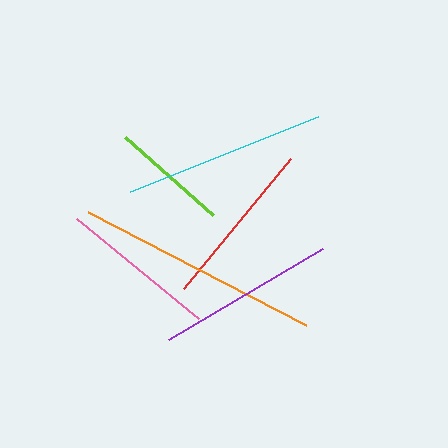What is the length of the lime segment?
The lime segment is approximately 118 pixels long.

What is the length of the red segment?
The red segment is approximately 169 pixels long.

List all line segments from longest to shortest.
From longest to shortest: orange, cyan, purple, red, pink, lime.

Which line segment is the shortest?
The lime line is the shortest at approximately 118 pixels.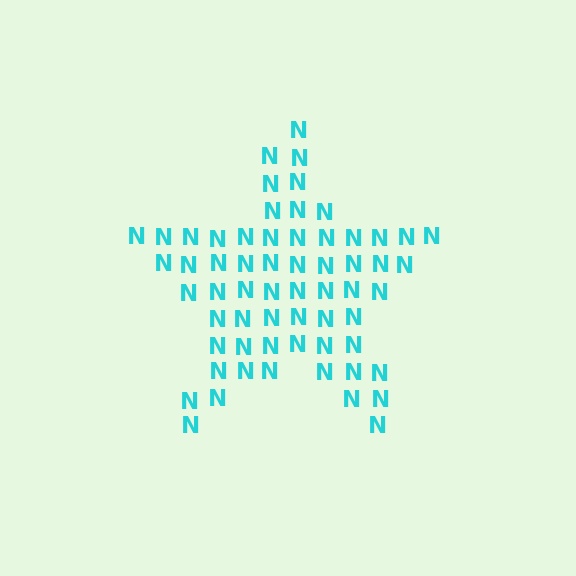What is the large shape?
The large shape is a star.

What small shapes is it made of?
It is made of small letter N's.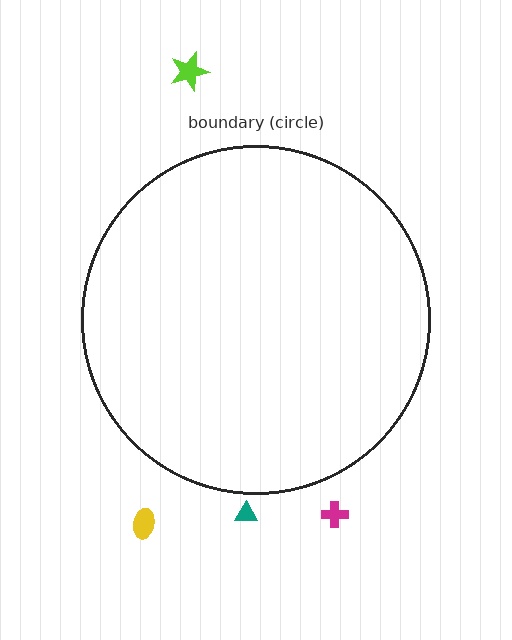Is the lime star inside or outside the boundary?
Outside.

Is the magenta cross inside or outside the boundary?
Outside.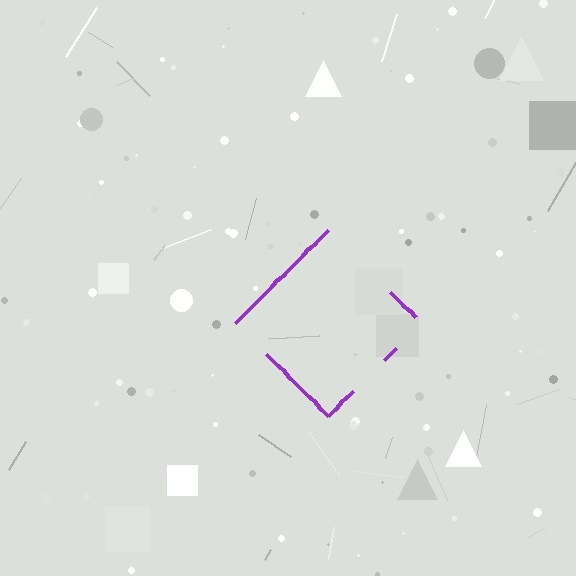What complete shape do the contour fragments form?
The contour fragments form a diamond.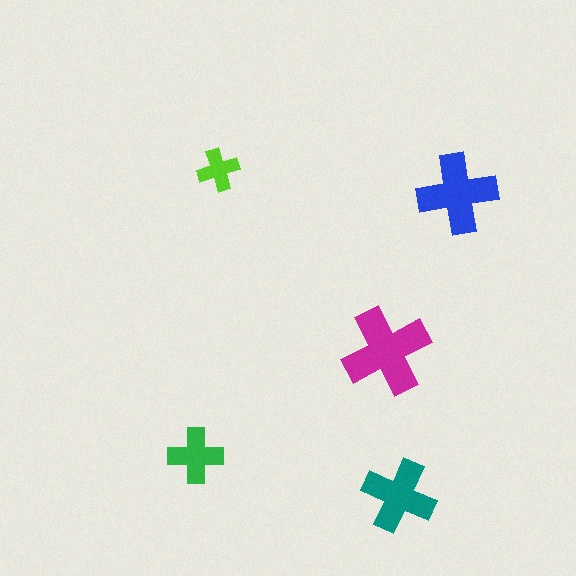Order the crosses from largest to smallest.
the magenta one, the blue one, the teal one, the green one, the lime one.